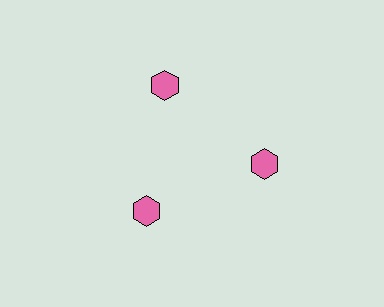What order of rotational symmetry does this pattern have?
This pattern has 3-fold rotational symmetry.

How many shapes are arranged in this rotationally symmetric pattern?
There are 3 shapes, arranged in 3 groups of 1.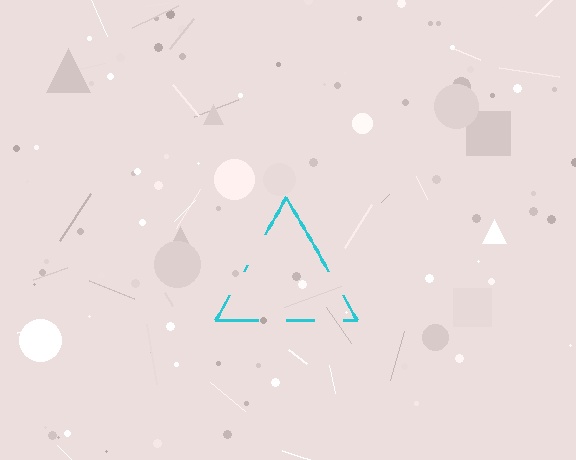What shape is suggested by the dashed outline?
The dashed outline suggests a triangle.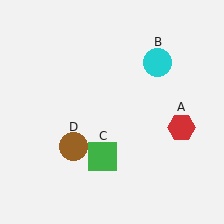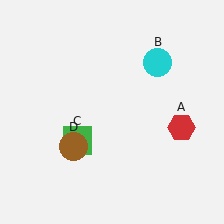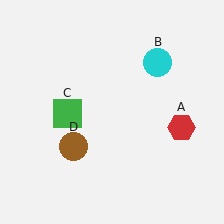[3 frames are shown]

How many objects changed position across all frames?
1 object changed position: green square (object C).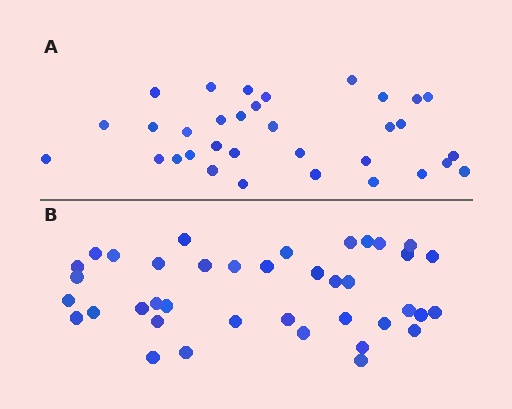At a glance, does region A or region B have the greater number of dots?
Region B (the bottom region) has more dots.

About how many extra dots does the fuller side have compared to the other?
Region B has about 6 more dots than region A.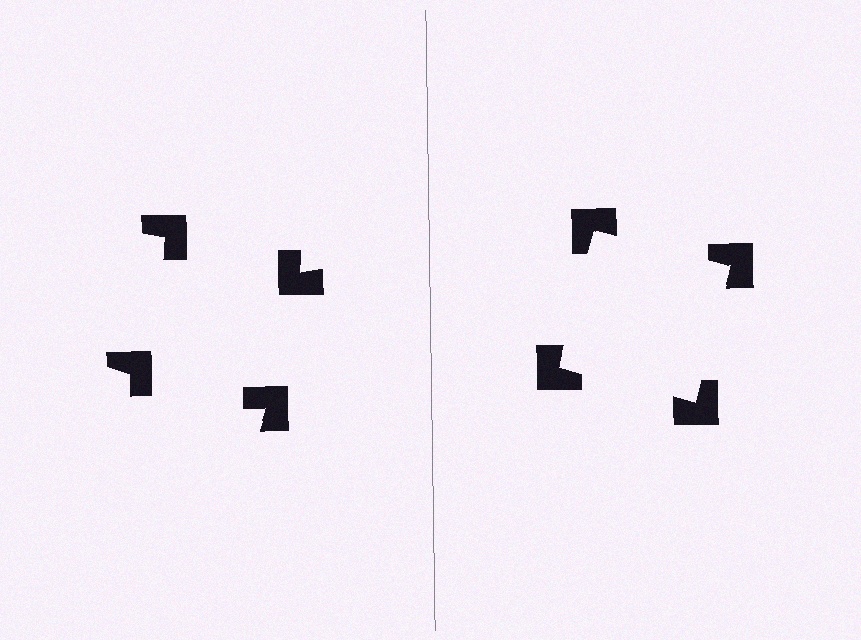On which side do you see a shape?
An illusory square appears on the right side. On the left side the wedge cuts are rotated, so no coherent shape forms.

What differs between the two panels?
The notched squares are positioned identically on both sides; only the wedge orientations differ. On the right they align to a square; on the left they are misaligned.